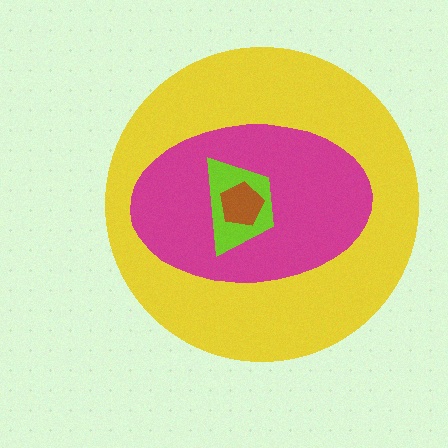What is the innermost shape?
The brown pentagon.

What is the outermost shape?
The yellow circle.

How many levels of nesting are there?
4.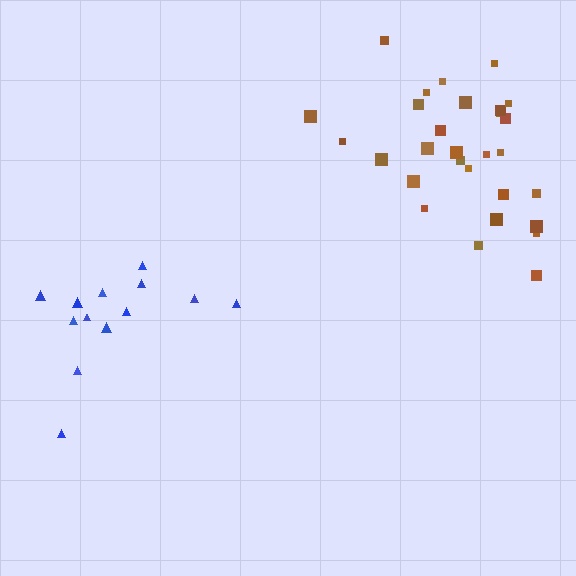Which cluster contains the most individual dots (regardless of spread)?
Brown (29).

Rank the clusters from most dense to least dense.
brown, blue.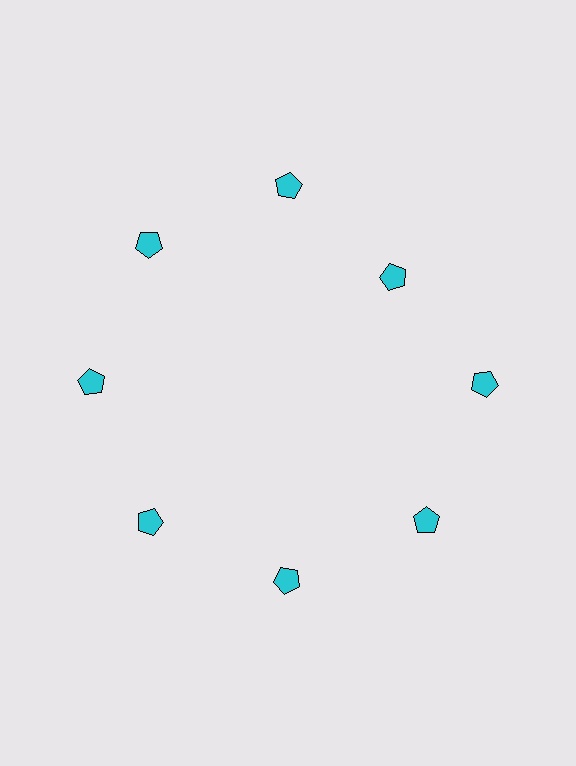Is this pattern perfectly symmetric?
No. The 8 cyan pentagons are arranged in a ring, but one element near the 2 o'clock position is pulled inward toward the center, breaking the 8-fold rotational symmetry.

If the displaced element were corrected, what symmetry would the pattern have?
It would have 8-fold rotational symmetry — the pattern would map onto itself every 45 degrees.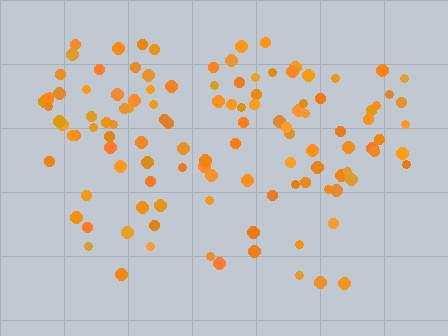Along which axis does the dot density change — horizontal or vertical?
Vertical.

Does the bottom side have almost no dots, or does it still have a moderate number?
Still a moderate number, just noticeably fewer than the top.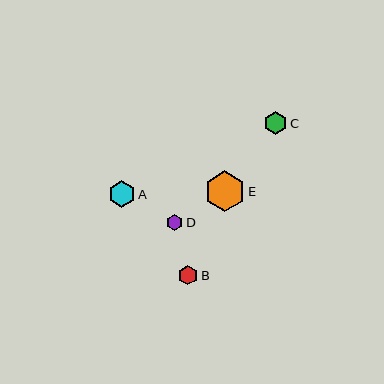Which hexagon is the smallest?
Hexagon D is the smallest with a size of approximately 16 pixels.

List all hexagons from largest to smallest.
From largest to smallest: E, A, C, B, D.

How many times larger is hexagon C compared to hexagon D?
Hexagon C is approximately 1.4 times the size of hexagon D.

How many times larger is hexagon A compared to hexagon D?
Hexagon A is approximately 1.7 times the size of hexagon D.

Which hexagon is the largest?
Hexagon E is the largest with a size of approximately 41 pixels.